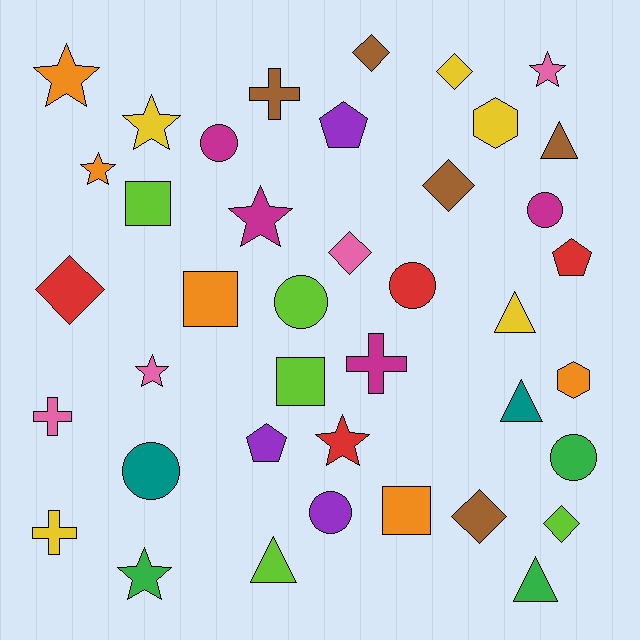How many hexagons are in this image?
There are 2 hexagons.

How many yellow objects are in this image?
There are 5 yellow objects.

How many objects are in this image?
There are 40 objects.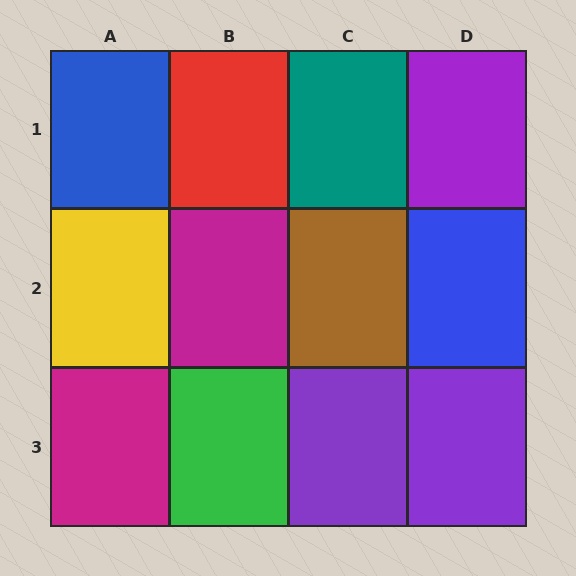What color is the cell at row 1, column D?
Purple.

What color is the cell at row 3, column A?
Magenta.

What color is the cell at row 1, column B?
Red.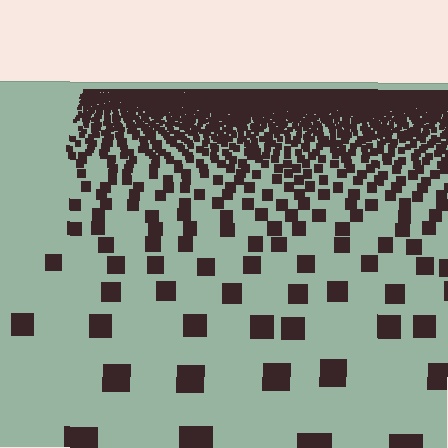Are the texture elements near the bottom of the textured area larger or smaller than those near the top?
Larger. Near the bottom, elements are closer to the viewer and appear at a bigger on-screen size.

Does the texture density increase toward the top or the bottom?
Density increases toward the top.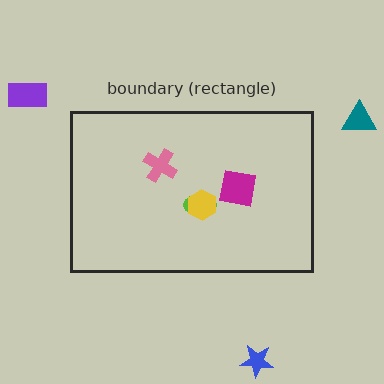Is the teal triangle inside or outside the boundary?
Outside.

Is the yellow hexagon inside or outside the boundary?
Inside.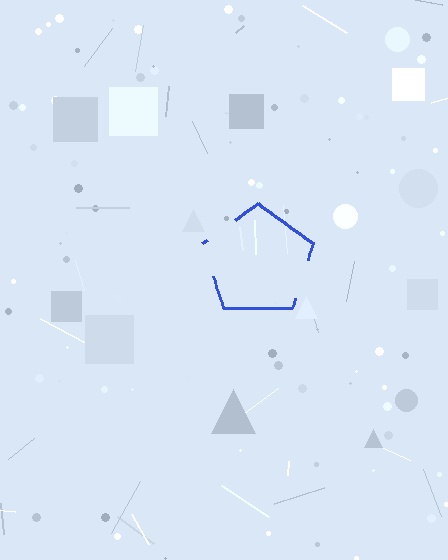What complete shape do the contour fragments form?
The contour fragments form a pentagon.